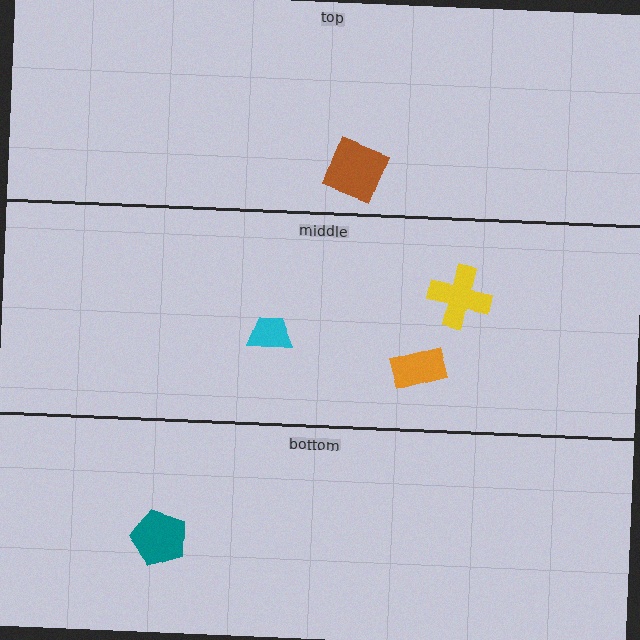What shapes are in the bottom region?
The teal pentagon.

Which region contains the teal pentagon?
The bottom region.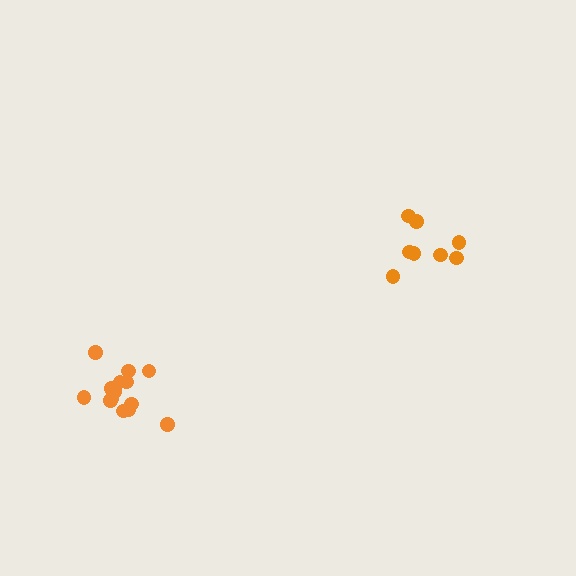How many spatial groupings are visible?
There are 2 spatial groupings.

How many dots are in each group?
Group 1: 8 dots, Group 2: 14 dots (22 total).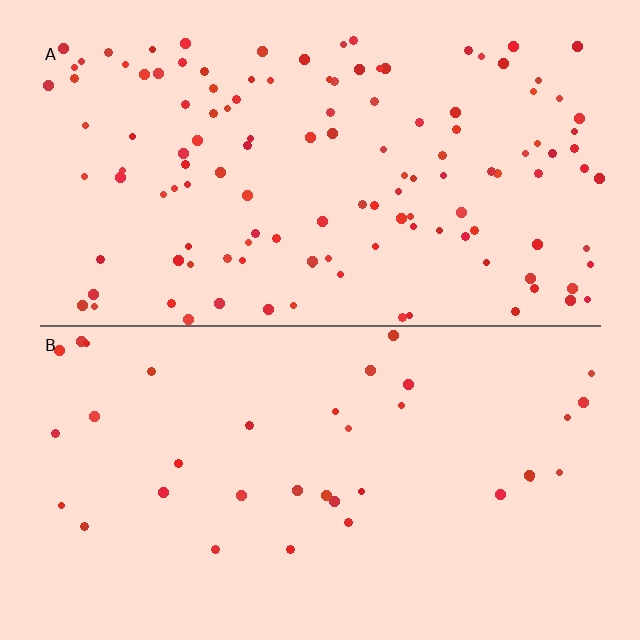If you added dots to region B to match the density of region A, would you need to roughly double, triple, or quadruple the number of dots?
Approximately quadruple.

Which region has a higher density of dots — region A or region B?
A (the top).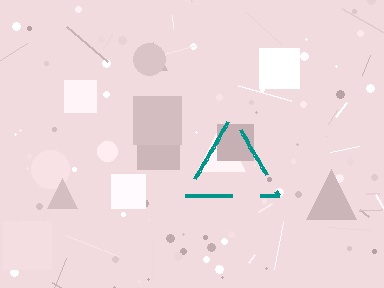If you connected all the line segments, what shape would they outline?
They would outline a triangle.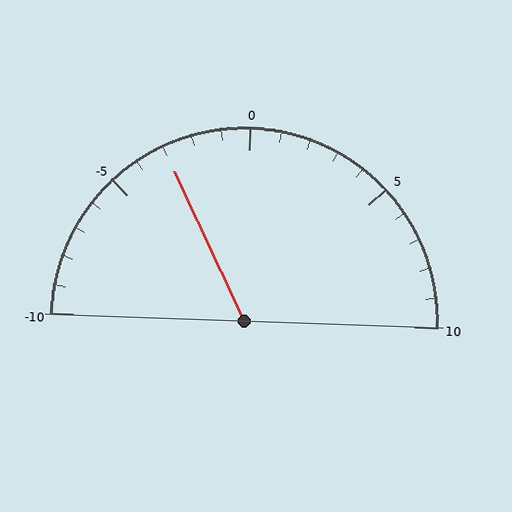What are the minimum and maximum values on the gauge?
The gauge ranges from -10 to 10.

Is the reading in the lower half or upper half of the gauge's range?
The reading is in the lower half of the range (-10 to 10).